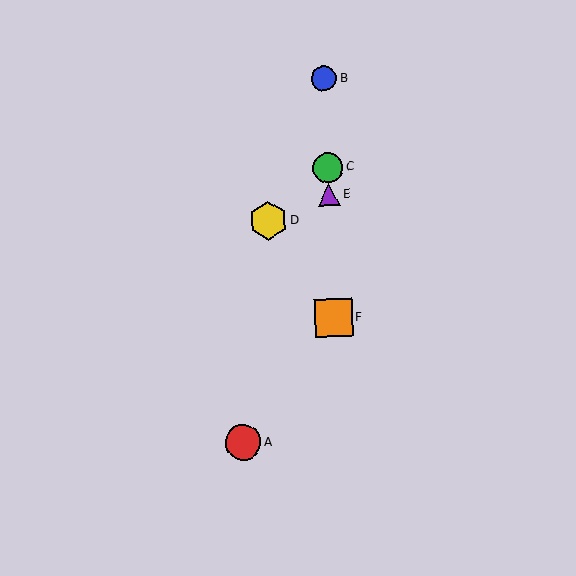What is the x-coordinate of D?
Object D is at x≈268.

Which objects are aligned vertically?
Objects B, C, E, F are aligned vertically.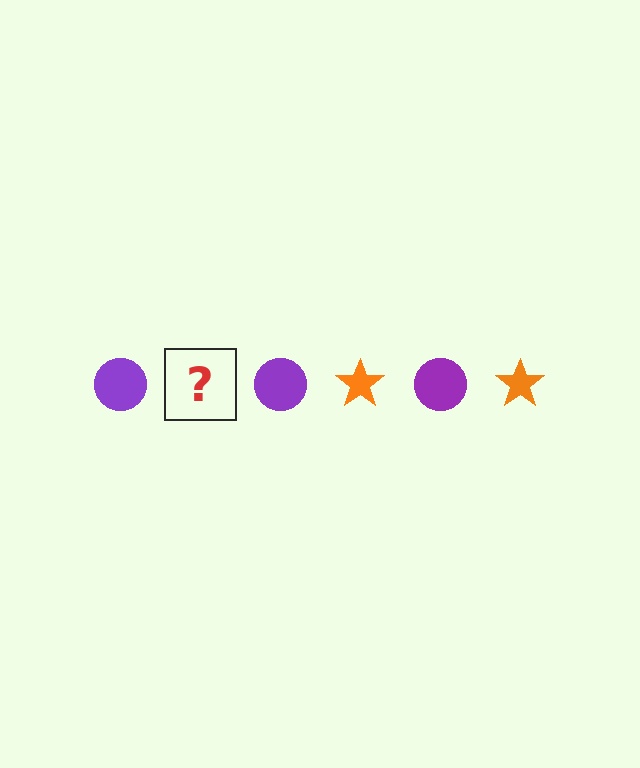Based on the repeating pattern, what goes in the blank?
The blank should be an orange star.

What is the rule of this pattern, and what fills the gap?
The rule is that the pattern alternates between purple circle and orange star. The gap should be filled with an orange star.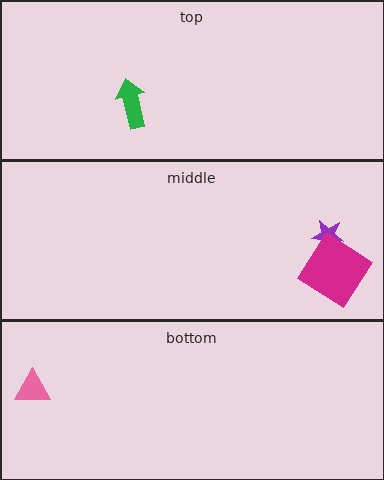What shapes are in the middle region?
The purple star, the magenta diamond.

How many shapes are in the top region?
1.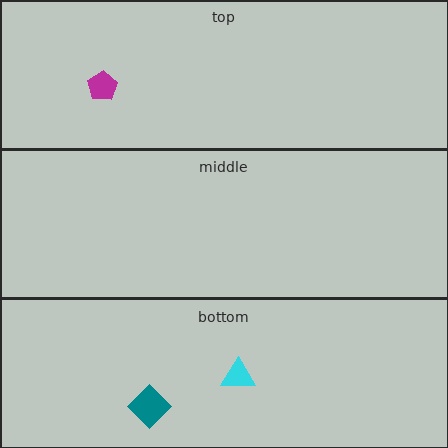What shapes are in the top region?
The magenta pentagon.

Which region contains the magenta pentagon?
The top region.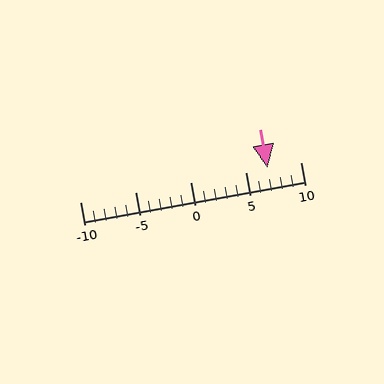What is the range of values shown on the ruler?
The ruler shows values from -10 to 10.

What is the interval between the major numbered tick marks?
The major tick marks are spaced 5 units apart.